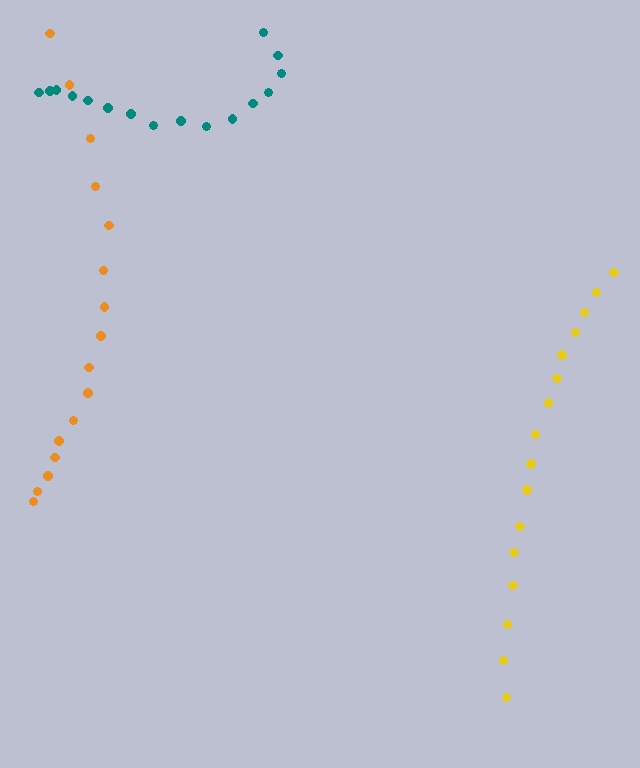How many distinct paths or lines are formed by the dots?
There are 3 distinct paths.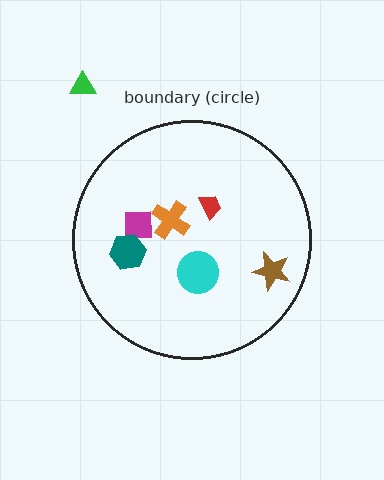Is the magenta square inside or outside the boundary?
Inside.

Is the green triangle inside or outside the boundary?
Outside.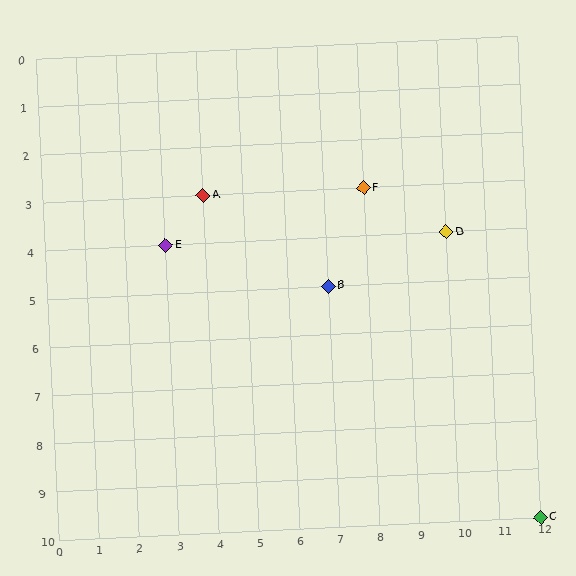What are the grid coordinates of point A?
Point A is at grid coordinates (4, 3).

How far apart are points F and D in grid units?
Points F and D are 2 columns and 1 row apart (about 2.2 grid units diagonally).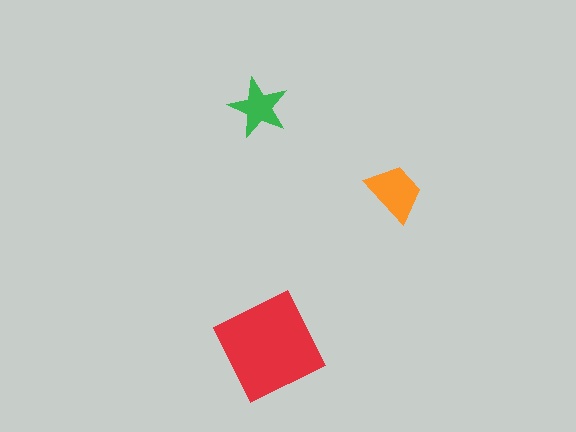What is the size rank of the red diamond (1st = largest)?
1st.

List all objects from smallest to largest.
The green star, the orange trapezoid, the red diamond.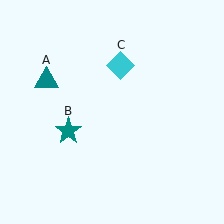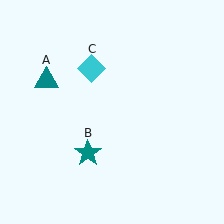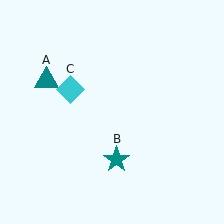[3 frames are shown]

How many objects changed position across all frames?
2 objects changed position: teal star (object B), cyan diamond (object C).